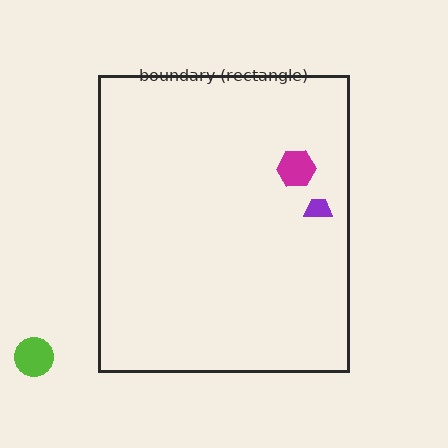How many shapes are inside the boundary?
2 inside, 1 outside.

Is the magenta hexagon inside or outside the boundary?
Inside.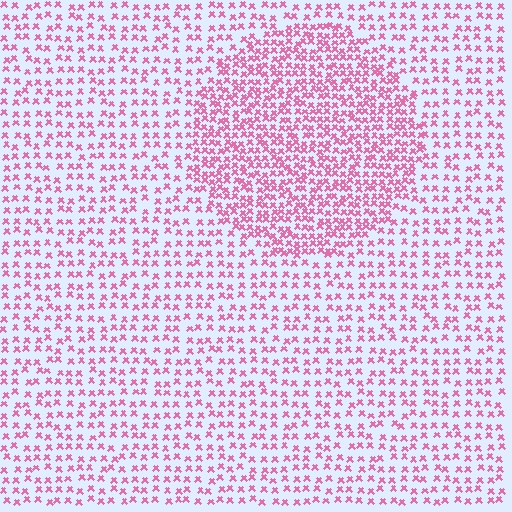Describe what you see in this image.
The image contains small pink elements arranged at two different densities. A circle-shaped region is visible where the elements are more densely packed than the surrounding area.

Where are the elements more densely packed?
The elements are more densely packed inside the circle boundary.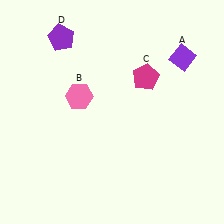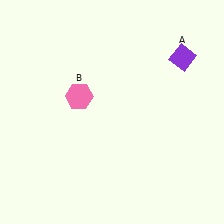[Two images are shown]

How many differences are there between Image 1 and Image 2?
There are 2 differences between the two images.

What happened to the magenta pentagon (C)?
The magenta pentagon (C) was removed in Image 2. It was in the top-right area of Image 1.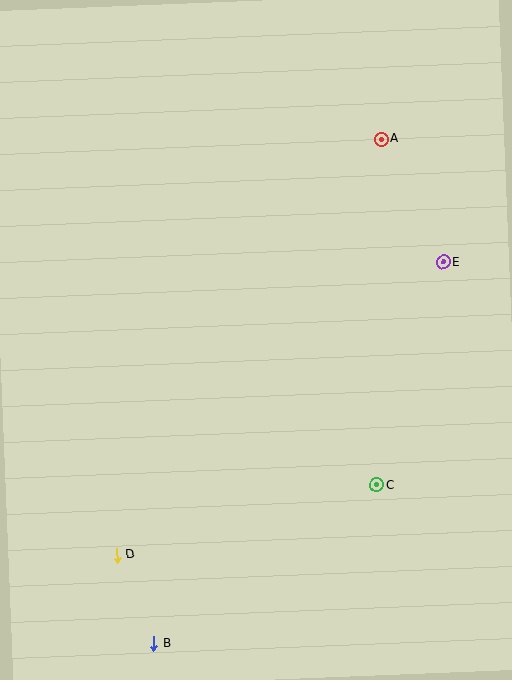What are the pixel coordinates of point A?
Point A is at (381, 139).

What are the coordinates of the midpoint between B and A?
The midpoint between B and A is at (267, 391).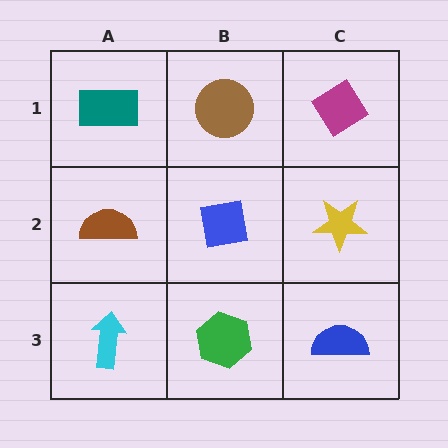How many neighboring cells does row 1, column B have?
3.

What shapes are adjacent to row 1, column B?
A blue square (row 2, column B), a teal rectangle (row 1, column A), a magenta diamond (row 1, column C).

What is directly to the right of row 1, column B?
A magenta diamond.